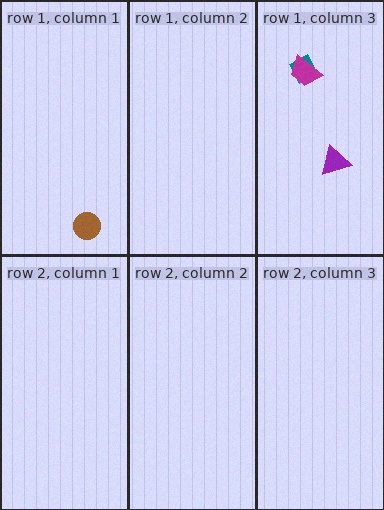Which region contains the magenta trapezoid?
The row 1, column 3 region.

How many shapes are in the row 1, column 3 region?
3.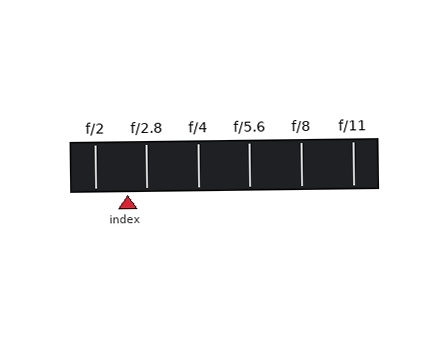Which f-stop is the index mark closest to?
The index mark is closest to f/2.8.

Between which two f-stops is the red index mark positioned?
The index mark is between f/2 and f/2.8.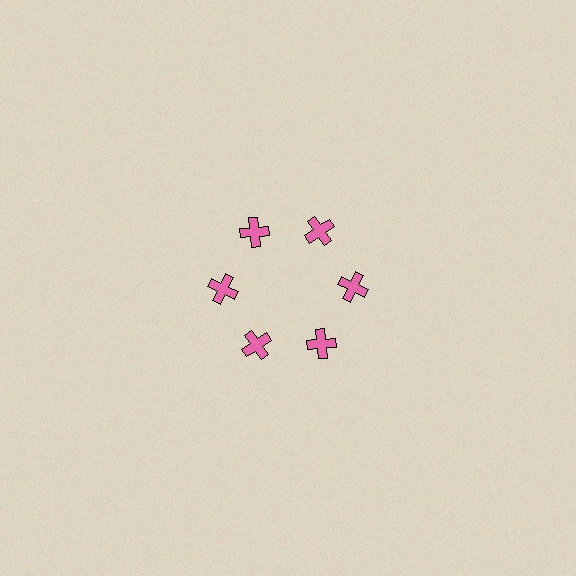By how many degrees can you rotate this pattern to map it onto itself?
The pattern maps onto itself every 60 degrees of rotation.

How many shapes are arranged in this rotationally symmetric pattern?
There are 6 shapes, arranged in 6 groups of 1.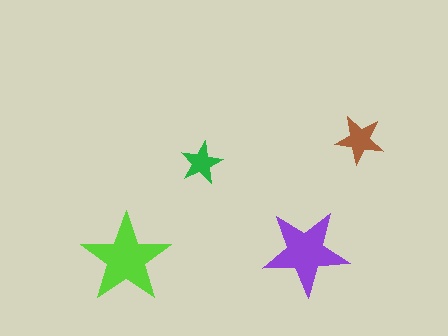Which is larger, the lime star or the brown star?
The lime one.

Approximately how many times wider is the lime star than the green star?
About 2 times wider.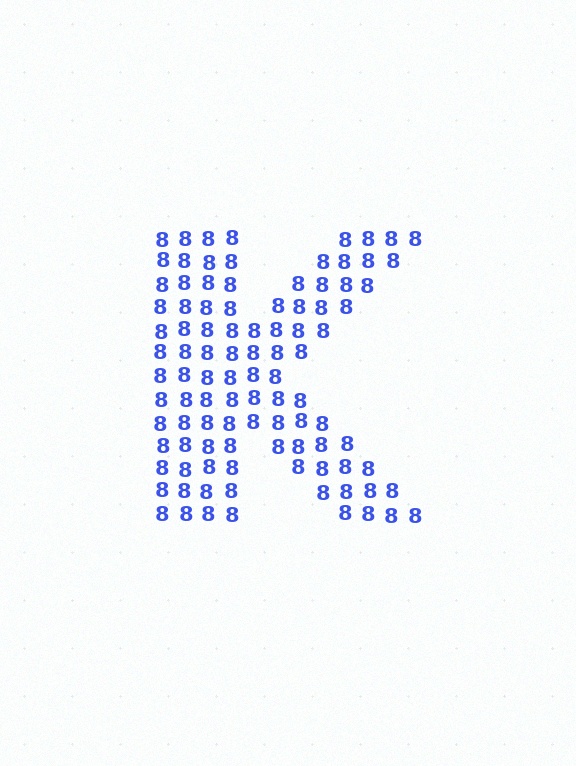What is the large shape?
The large shape is the letter K.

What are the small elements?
The small elements are digit 8's.